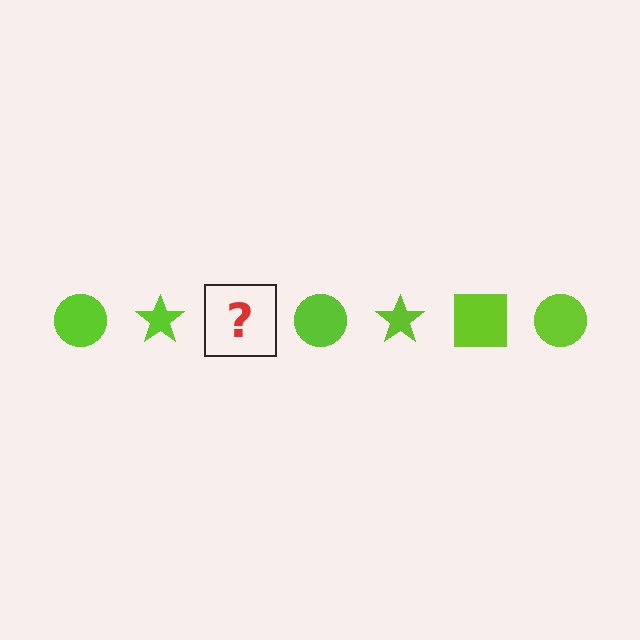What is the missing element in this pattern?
The missing element is a lime square.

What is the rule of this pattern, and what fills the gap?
The rule is that the pattern cycles through circle, star, square shapes in lime. The gap should be filled with a lime square.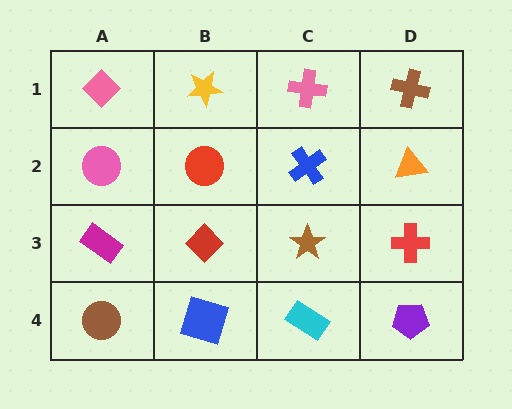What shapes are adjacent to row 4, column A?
A magenta rectangle (row 3, column A), a blue square (row 4, column B).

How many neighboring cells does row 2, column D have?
3.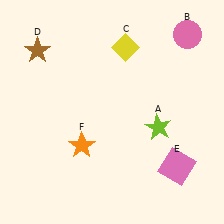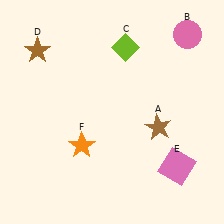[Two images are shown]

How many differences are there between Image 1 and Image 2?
There are 2 differences between the two images.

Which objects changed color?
A changed from lime to brown. C changed from yellow to lime.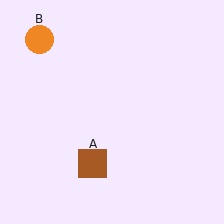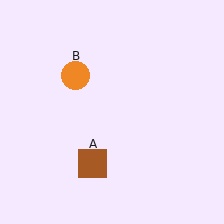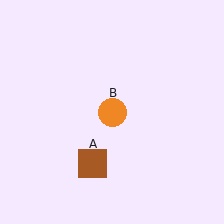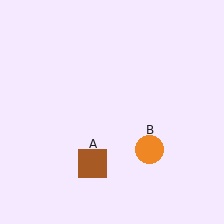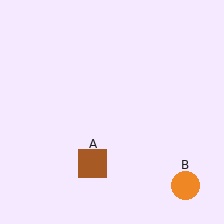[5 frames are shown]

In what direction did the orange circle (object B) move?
The orange circle (object B) moved down and to the right.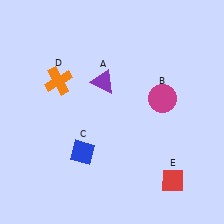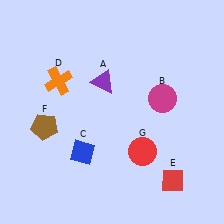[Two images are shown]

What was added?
A brown pentagon (F), a red circle (G) were added in Image 2.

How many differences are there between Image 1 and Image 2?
There are 2 differences between the two images.